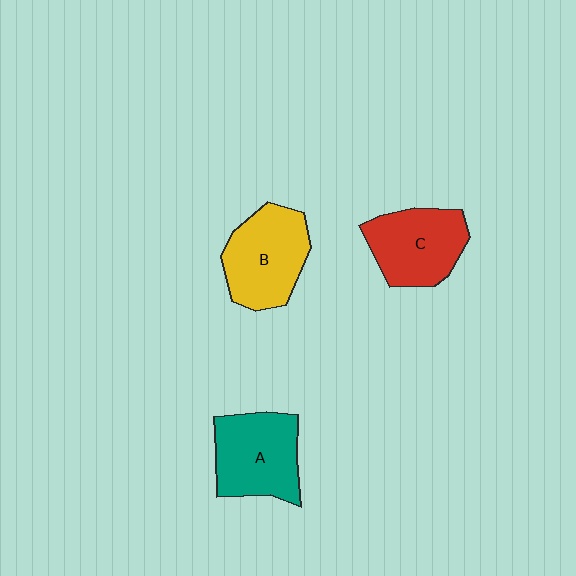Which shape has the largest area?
Shape B (yellow).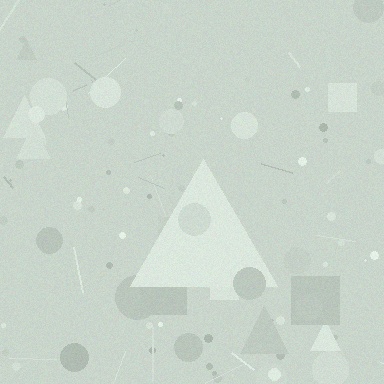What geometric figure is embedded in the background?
A triangle is embedded in the background.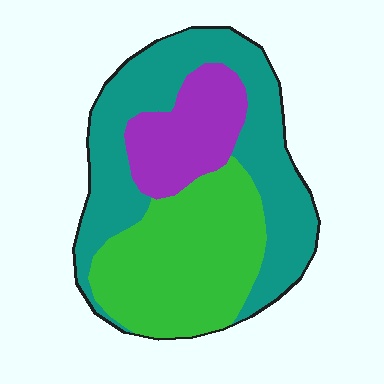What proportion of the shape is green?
Green takes up between a quarter and a half of the shape.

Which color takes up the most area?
Teal, at roughly 45%.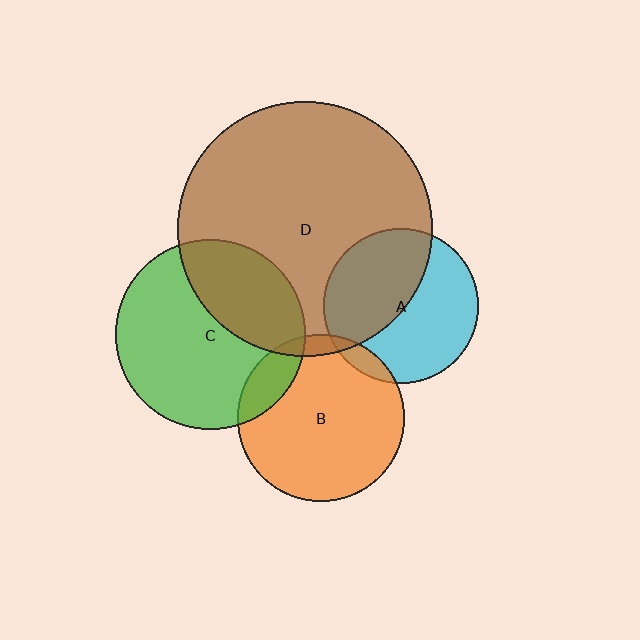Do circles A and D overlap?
Yes.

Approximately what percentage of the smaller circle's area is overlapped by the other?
Approximately 45%.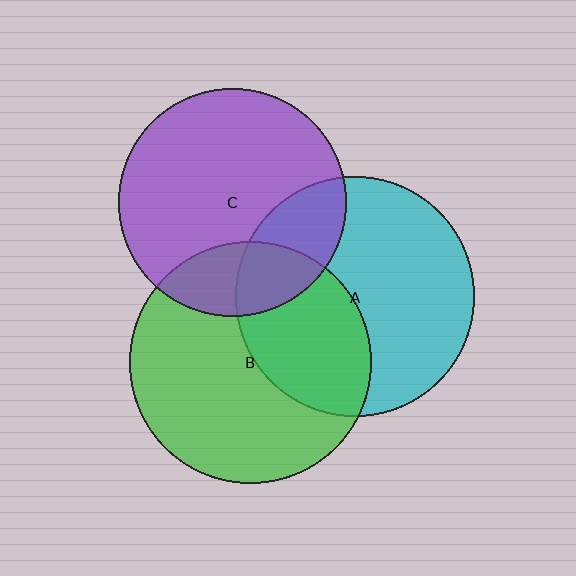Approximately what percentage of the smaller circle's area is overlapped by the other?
Approximately 25%.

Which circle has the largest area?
Circle B (green).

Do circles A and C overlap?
Yes.